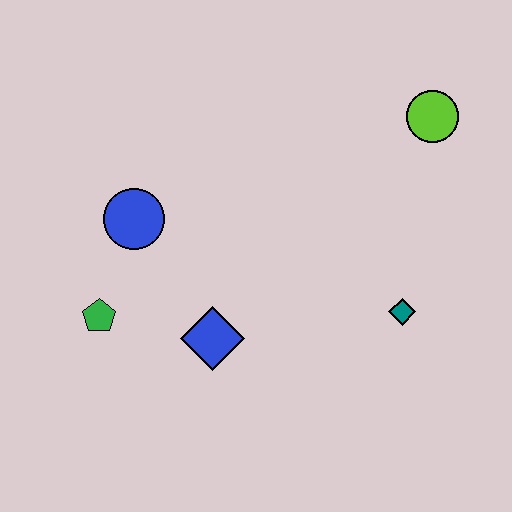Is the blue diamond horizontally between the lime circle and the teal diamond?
No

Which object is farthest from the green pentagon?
The lime circle is farthest from the green pentagon.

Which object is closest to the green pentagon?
The blue circle is closest to the green pentagon.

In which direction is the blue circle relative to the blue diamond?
The blue circle is above the blue diamond.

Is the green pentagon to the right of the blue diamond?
No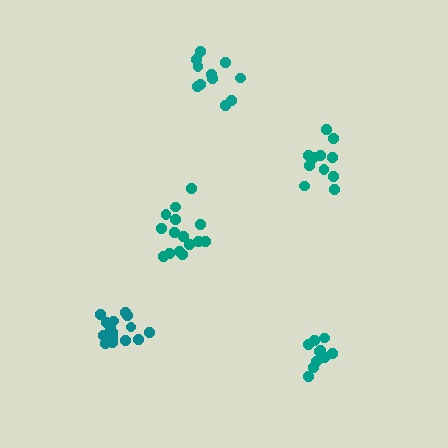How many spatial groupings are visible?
There are 5 spatial groupings.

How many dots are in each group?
Group 1: 15 dots, Group 2: 12 dots, Group 3: 11 dots, Group 4: 11 dots, Group 5: 15 dots (64 total).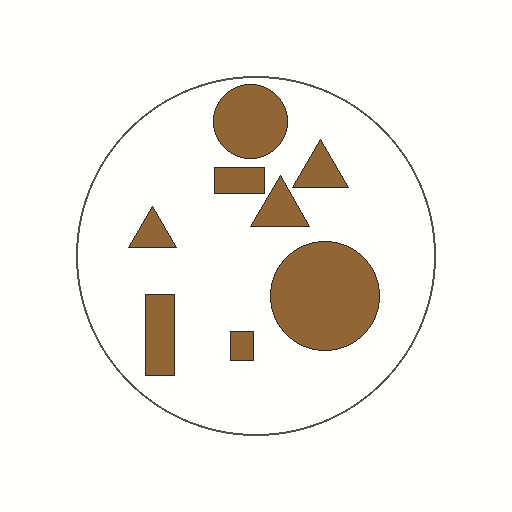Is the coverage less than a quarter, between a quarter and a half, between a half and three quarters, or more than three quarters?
Less than a quarter.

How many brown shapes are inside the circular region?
8.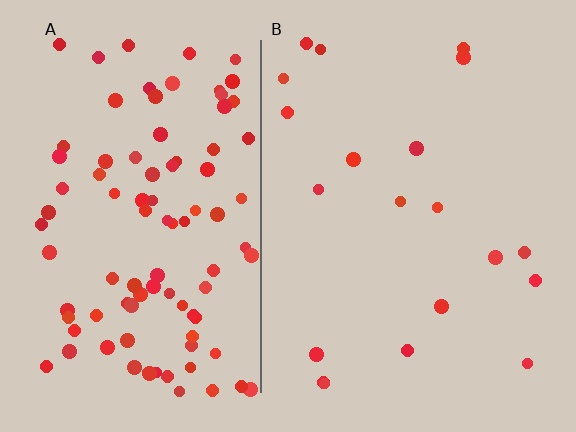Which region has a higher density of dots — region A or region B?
A (the left).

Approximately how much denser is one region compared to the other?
Approximately 4.8× — region A over region B.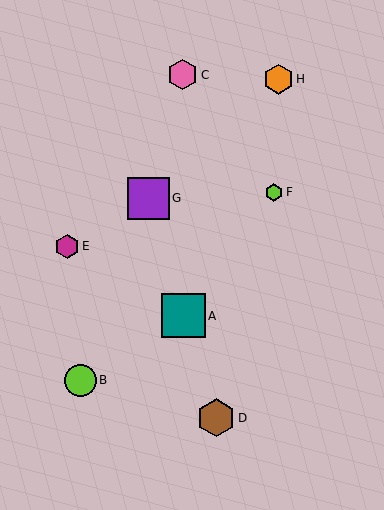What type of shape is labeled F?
Shape F is a lime hexagon.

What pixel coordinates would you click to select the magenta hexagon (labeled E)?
Click at (67, 246) to select the magenta hexagon E.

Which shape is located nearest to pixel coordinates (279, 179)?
The lime hexagon (labeled F) at (274, 192) is nearest to that location.